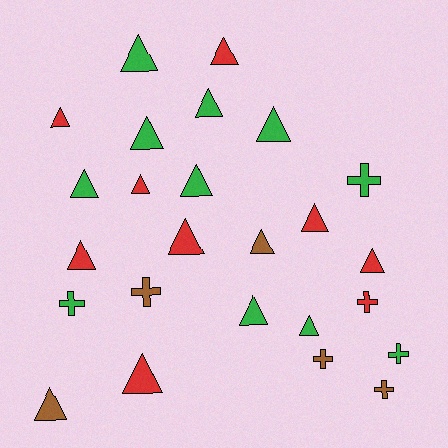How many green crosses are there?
There are 3 green crosses.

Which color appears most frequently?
Green, with 11 objects.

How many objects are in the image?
There are 25 objects.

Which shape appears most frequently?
Triangle, with 18 objects.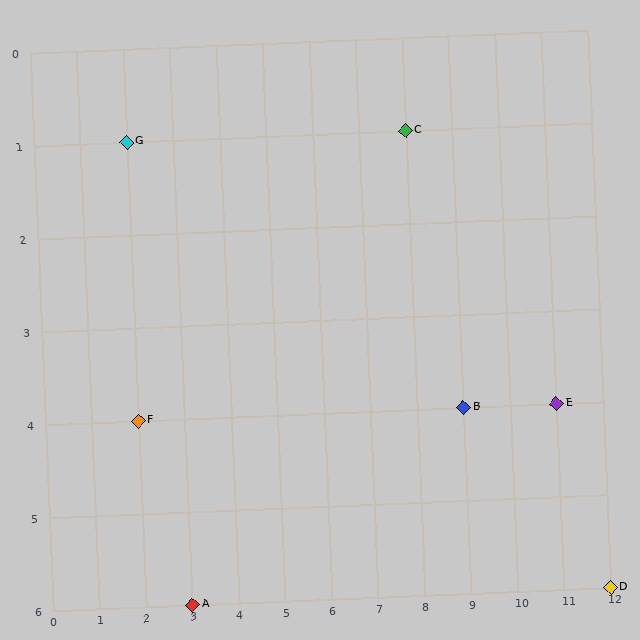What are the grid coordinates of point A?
Point A is at grid coordinates (3, 6).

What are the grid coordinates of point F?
Point F is at grid coordinates (2, 4).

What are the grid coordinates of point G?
Point G is at grid coordinates (2, 1).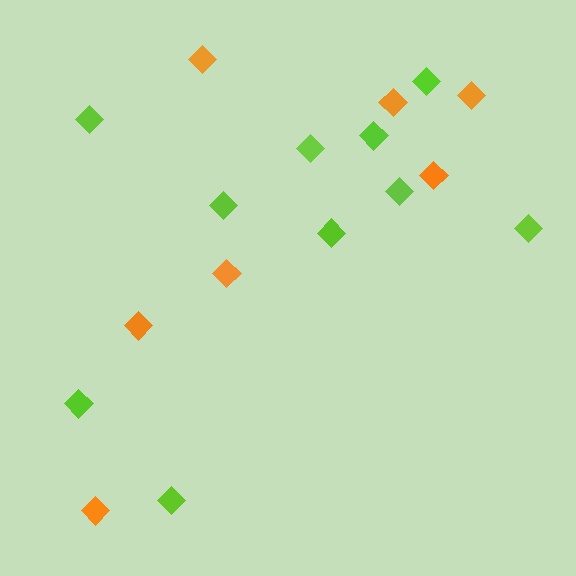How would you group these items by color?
There are 2 groups: one group of lime diamonds (10) and one group of orange diamonds (7).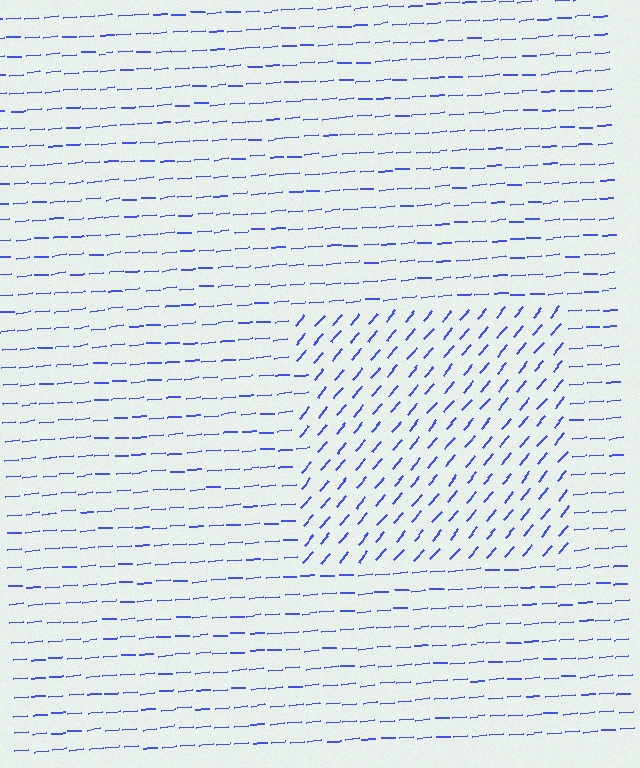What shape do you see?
I see a rectangle.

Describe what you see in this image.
The image is filled with small blue line segments. A rectangle region in the image has lines oriented differently from the surrounding lines, creating a visible texture boundary.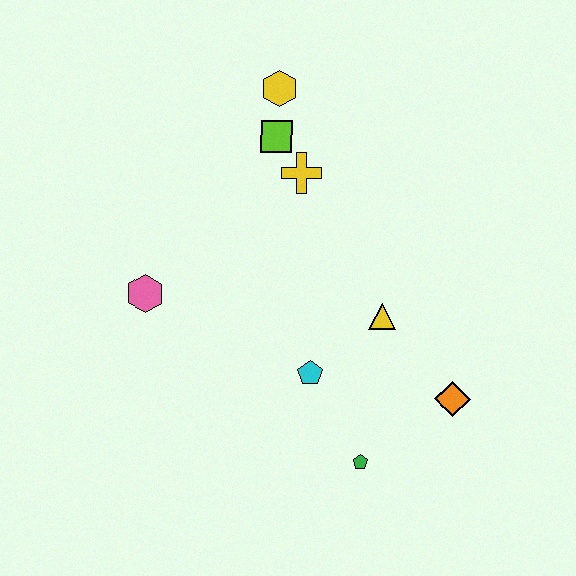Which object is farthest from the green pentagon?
The yellow hexagon is farthest from the green pentagon.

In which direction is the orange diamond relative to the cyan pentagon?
The orange diamond is to the right of the cyan pentagon.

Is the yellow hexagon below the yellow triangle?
No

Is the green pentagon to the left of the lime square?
No